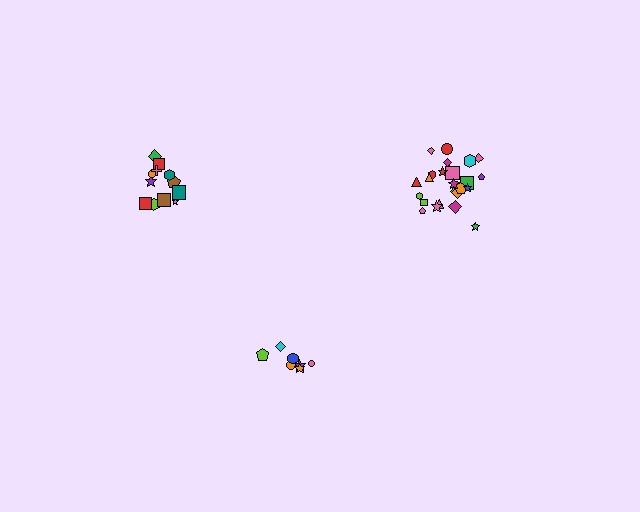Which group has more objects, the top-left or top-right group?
The top-right group.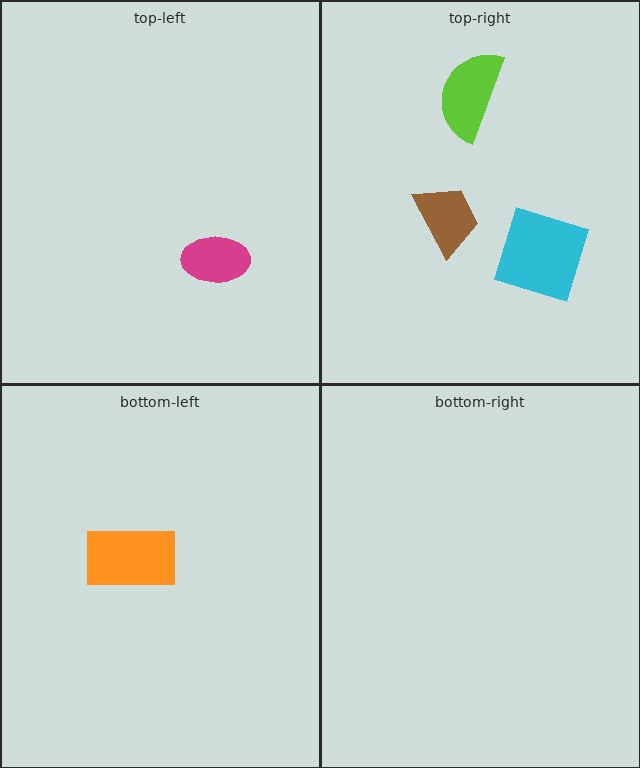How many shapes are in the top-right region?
3.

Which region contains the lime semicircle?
The top-right region.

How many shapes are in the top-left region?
1.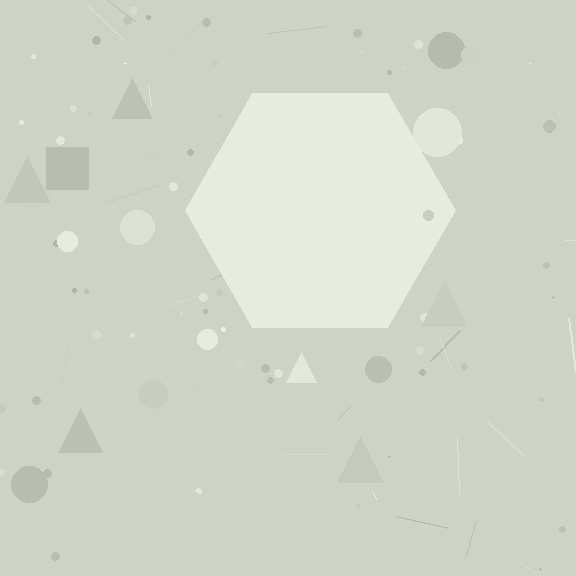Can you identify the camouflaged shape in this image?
The camouflaged shape is a hexagon.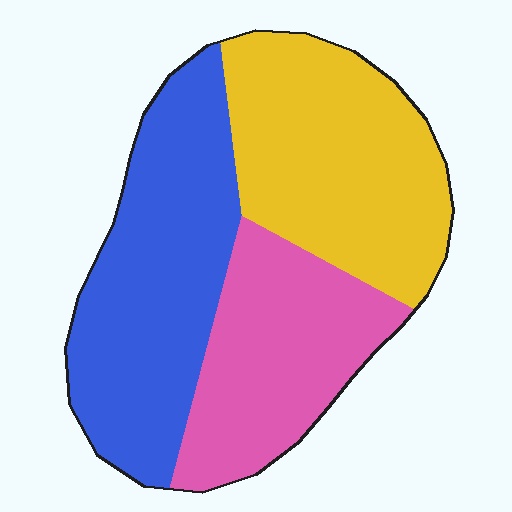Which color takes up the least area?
Pink, at roughly 25%.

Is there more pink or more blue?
Blue.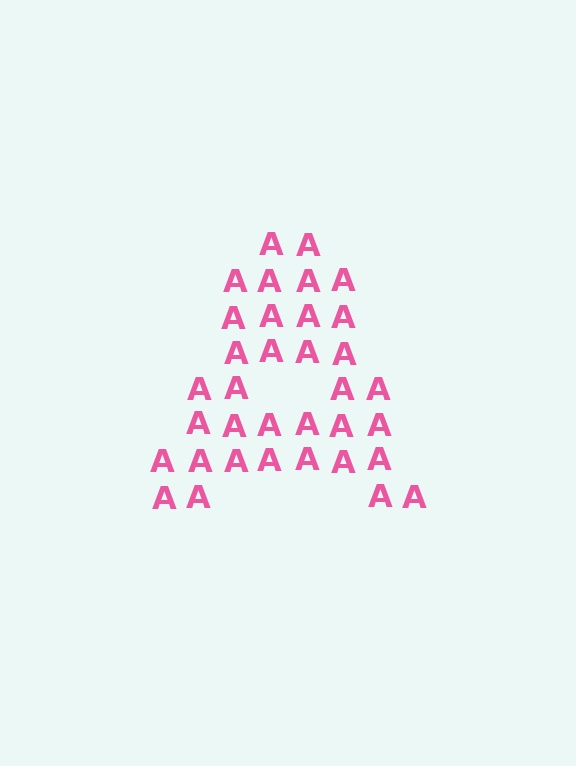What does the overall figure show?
The overall figure shows the letter A.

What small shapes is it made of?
It is made of small letter A's.